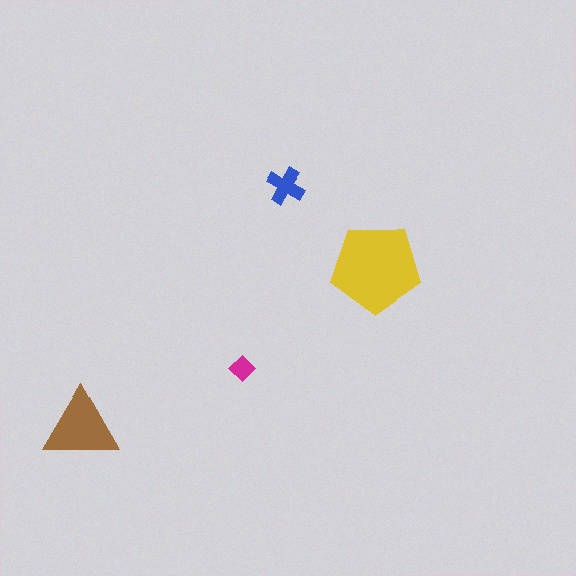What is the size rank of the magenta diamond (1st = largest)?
4th.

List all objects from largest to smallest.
The yellow pentagon, the brown triangle, the blue cross, the magenta diamond.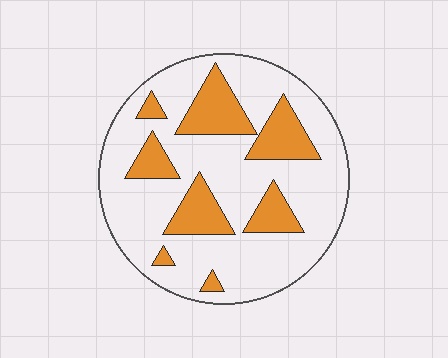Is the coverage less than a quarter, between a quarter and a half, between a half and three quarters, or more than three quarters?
Less than a quarter.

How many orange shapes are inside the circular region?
8.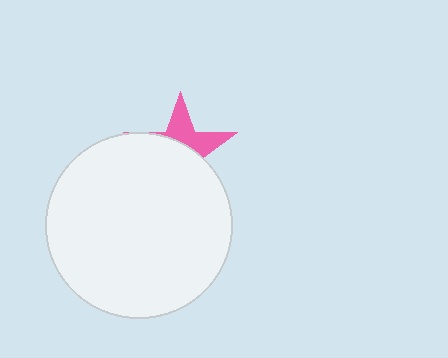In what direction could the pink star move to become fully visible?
The pink star could move up. That would shift it out from behind the white circle entirely.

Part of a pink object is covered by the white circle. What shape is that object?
It is a star.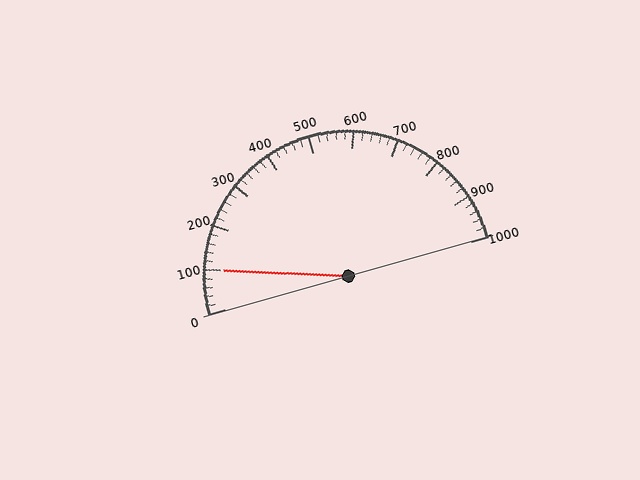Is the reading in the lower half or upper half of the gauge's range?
The reading is in the lower half of the range (0 to 1000).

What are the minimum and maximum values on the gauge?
The gauge ranges from 0 to 1000.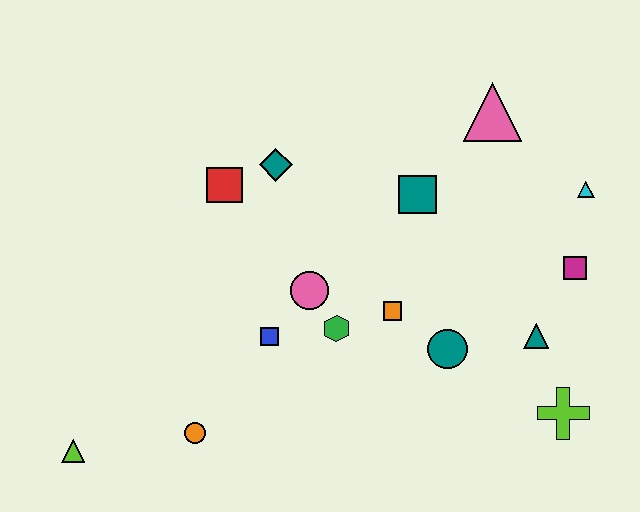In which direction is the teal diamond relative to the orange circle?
The teal diamond is above the orange circle.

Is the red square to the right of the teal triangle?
No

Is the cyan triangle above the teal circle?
Yes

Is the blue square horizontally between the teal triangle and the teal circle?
No